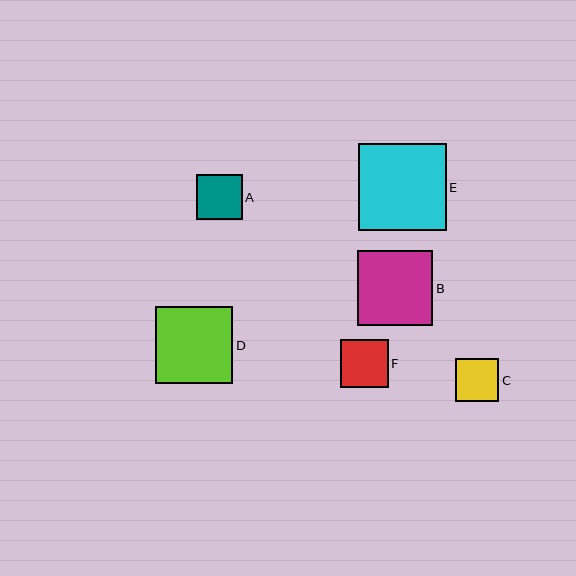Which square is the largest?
Square E is the largest with a size of approximately 87 pixels.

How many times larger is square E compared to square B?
Square E is approximately 1.2 times the size of square B.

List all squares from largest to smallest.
From largest to smallest: E, D, B, F, A, C.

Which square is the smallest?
Square C is the smallest with a size of approximately 43 pixels.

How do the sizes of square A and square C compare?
Square A and square C are approximately the same size.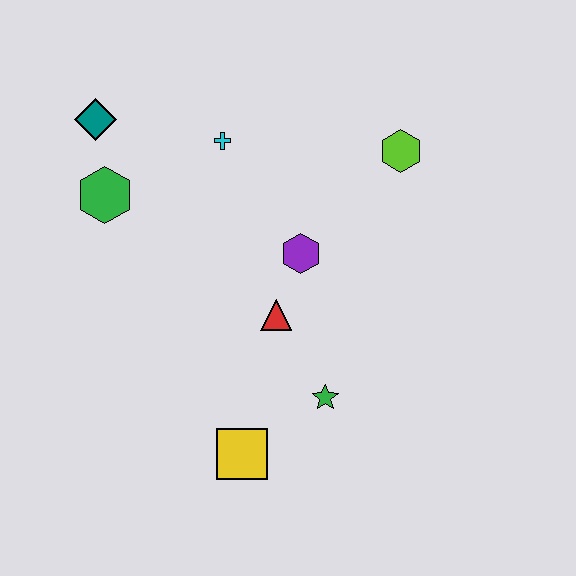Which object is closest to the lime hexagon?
The purple hexagon is closest to the lime hexagon.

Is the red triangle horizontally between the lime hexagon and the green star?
No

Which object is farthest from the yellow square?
The teal diamond is farthest from the yellow square.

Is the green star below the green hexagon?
Yes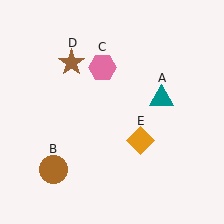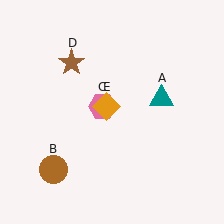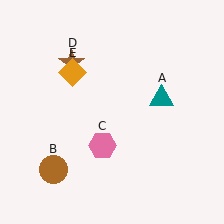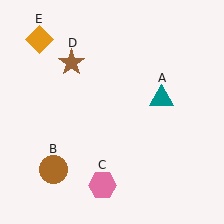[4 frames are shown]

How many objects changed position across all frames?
2 objects changed position: pink hexagon (object C), orange diamond (object E).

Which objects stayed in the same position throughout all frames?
Teal triangle (object A) and brown circle (object B) and brown star (object D) remained stationary.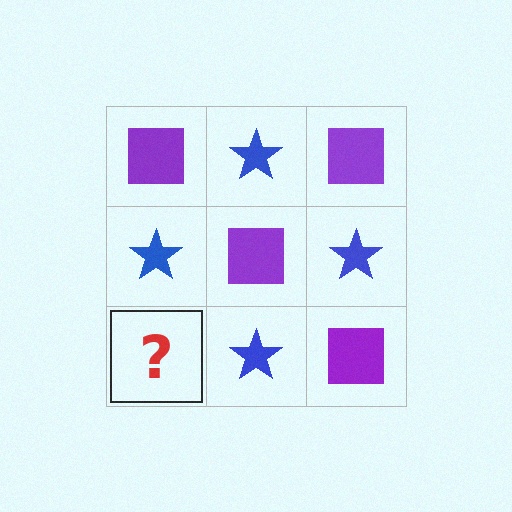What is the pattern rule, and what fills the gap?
The rule is that it alternates purple square and blue star in a checkerboard pattern. The gap should be filled with a purple square.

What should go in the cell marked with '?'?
The missing cell should contain a purple square.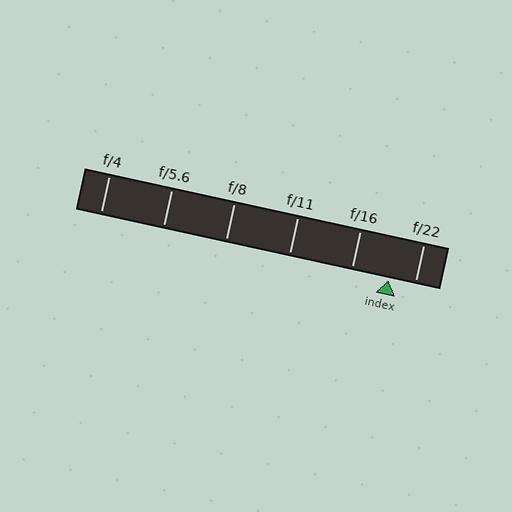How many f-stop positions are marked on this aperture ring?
There are 6 f-stop positions marked.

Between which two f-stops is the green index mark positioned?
The index mark is between f/16 and f/22.